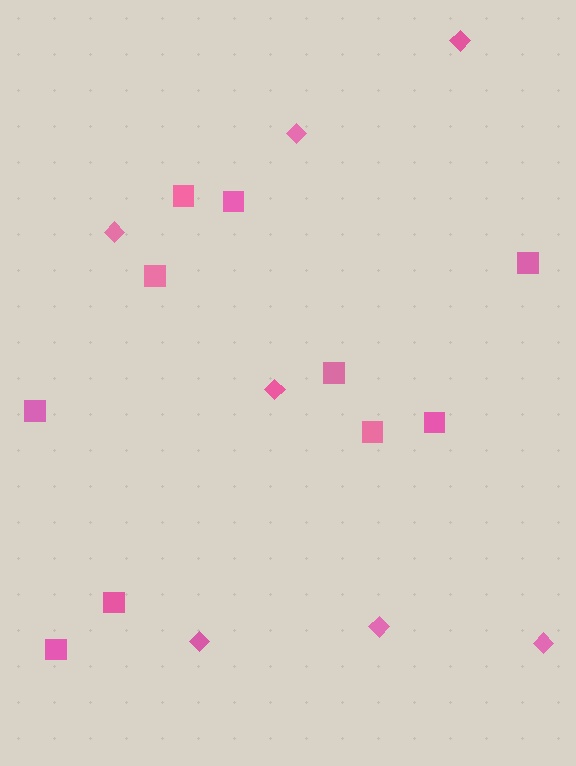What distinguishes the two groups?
There are 2 groups: one group of diamonds (7) and one group of squares (10).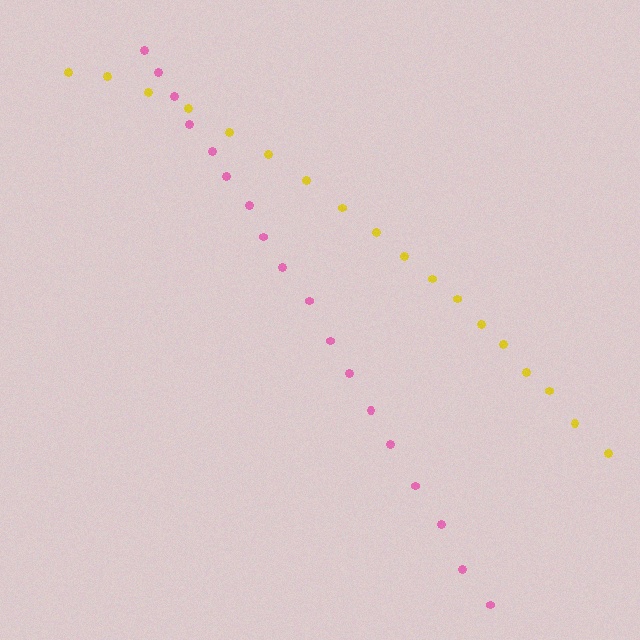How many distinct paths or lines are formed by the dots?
There are 2 distinct paths.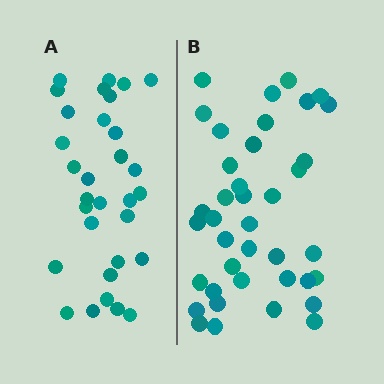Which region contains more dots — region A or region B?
Region B (the right region) has more dots.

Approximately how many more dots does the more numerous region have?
Region B has roughly 8 or so more dots than region A.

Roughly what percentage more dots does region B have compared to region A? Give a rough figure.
About 25% more.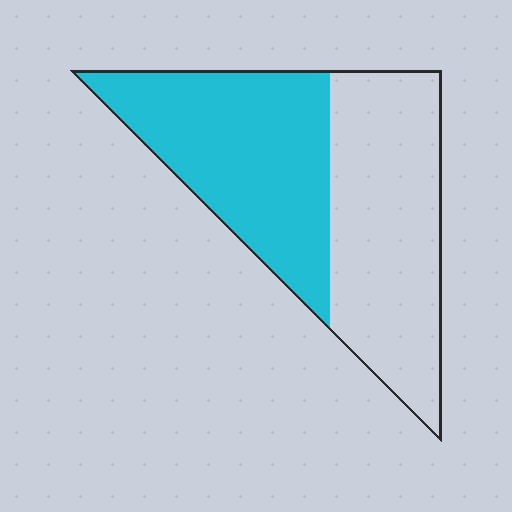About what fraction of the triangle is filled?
About one half (1/2).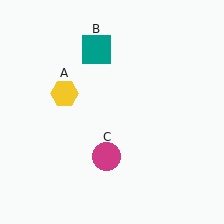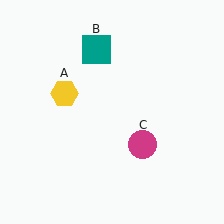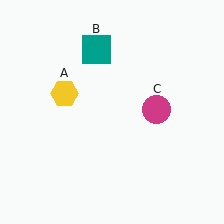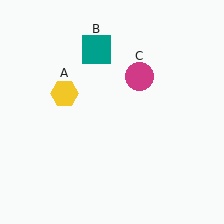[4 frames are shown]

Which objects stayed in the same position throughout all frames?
Yellow hexagon (object A) and teal square (object B) remained stationary.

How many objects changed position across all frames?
1 object changed position: magenta circle (object C).